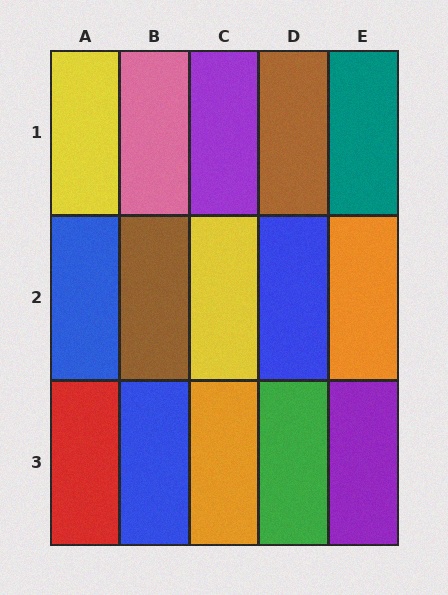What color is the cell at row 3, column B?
Blue.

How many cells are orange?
2 cells are orange.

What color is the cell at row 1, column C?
Purple.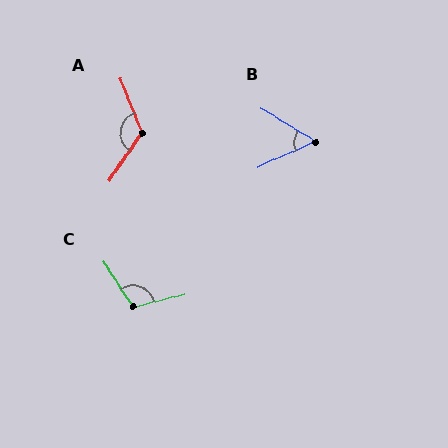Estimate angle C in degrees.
Approximately 109 degrees.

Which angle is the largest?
A, at approximately 124 degrees.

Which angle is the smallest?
B, at approximately 55 degrees.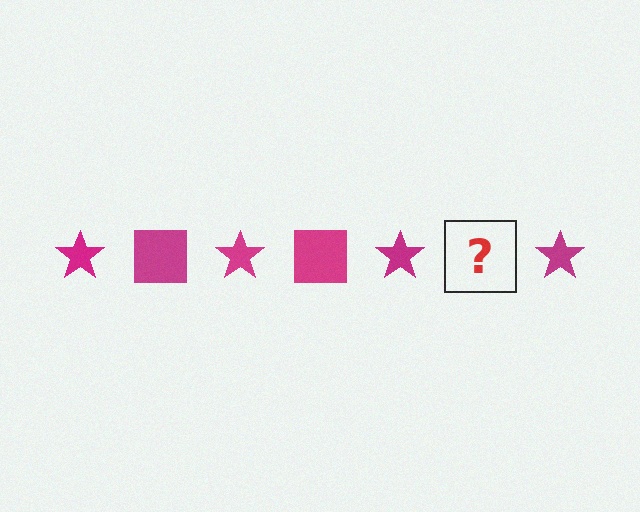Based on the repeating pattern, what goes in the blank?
The blank should be a magenta square.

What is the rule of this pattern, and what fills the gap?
The rule is that the pattern cycles through star, square shapes in magenta. The gap should be filled with a magenta square.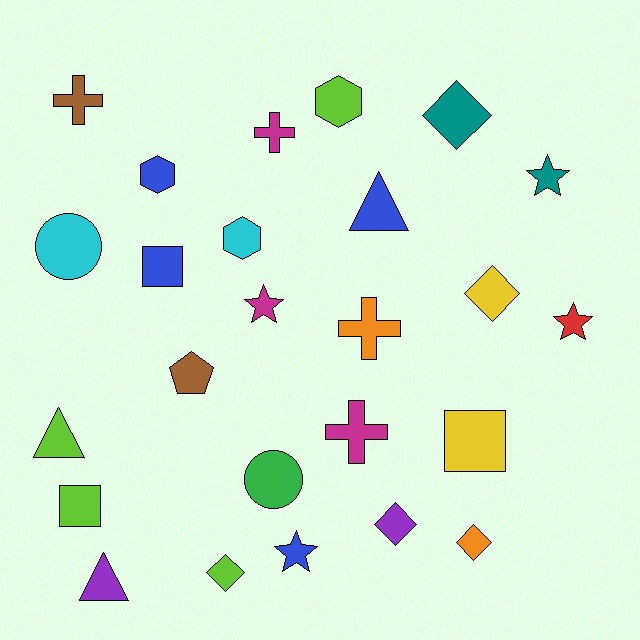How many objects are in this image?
There are 25 objects.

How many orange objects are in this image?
There are 2 orange objects.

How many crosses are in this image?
There are 4 crosses.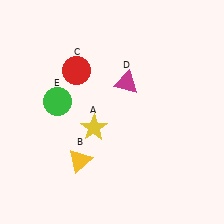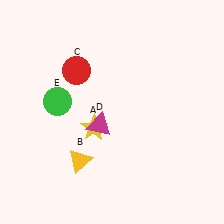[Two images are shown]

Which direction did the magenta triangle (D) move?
The magenta triangle (D) moved down.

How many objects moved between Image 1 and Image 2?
1 object moved between the two images.